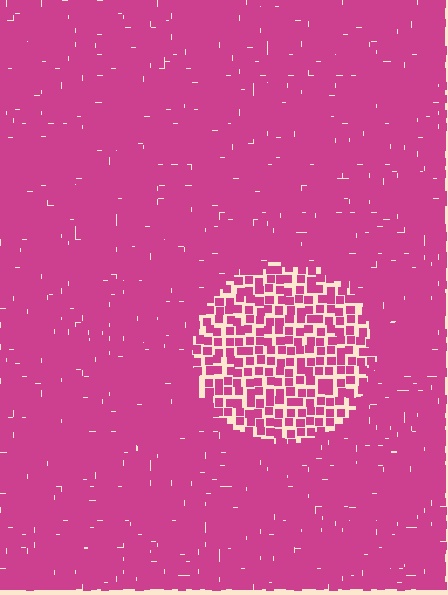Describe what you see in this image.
The image contains small magenta elements arranged at two different densities. A circle-shaped region is visible where the elements are less densely packed than the surrounding area.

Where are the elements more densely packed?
The elements are more densely packed outside the circle boundary.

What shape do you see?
I see a circle.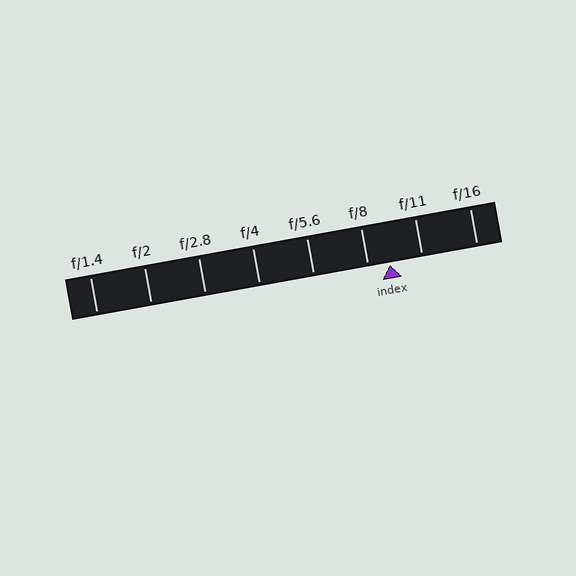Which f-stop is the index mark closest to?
The index mark is closest to f/8.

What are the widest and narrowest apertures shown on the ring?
The widest aperture shown is f/1.4 and the narrowest is f/16.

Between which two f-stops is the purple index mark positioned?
The index mark is between f/8 and f/11.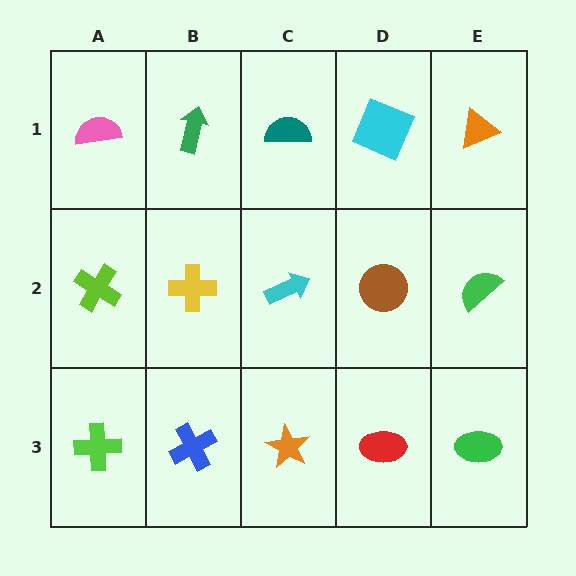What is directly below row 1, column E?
A green semicircle.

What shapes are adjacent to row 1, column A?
A lime cross (row 2, column A), a green arrow (row 1, column B).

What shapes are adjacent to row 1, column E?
A green semicircle (row 2, column E), a cyan square (row 1, column D).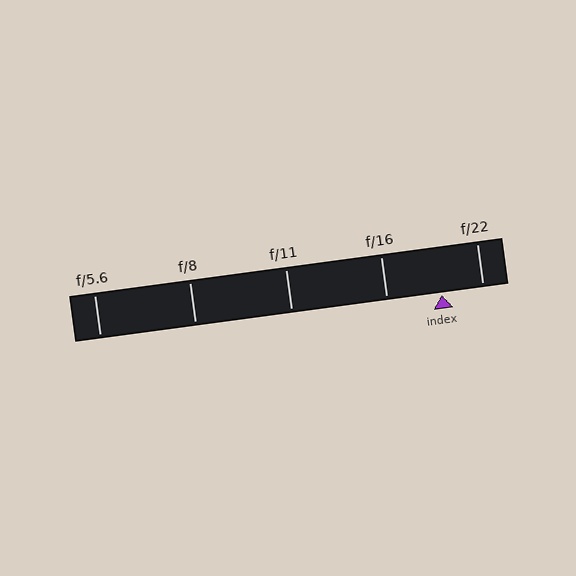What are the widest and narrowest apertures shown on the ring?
The widest aperture shown is f/5.6 and the narrowest is f/22.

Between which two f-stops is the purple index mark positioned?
The index mark is between f/16 and f/22.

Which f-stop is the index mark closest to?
The index mark is closest to f/22.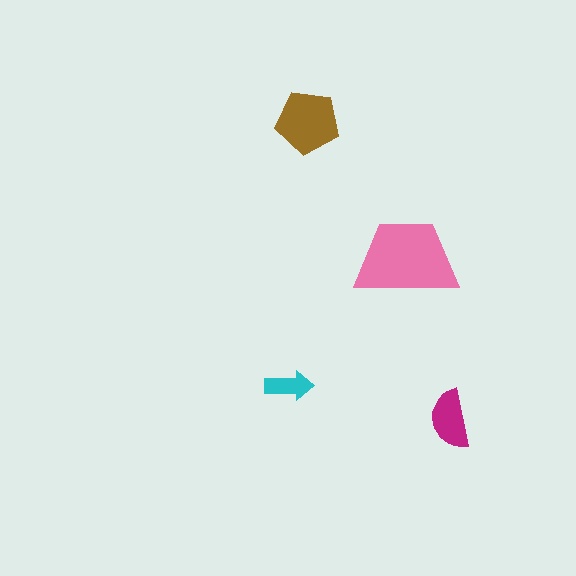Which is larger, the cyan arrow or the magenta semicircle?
The magenta semicircle.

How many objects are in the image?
There are 4 objects in the image.